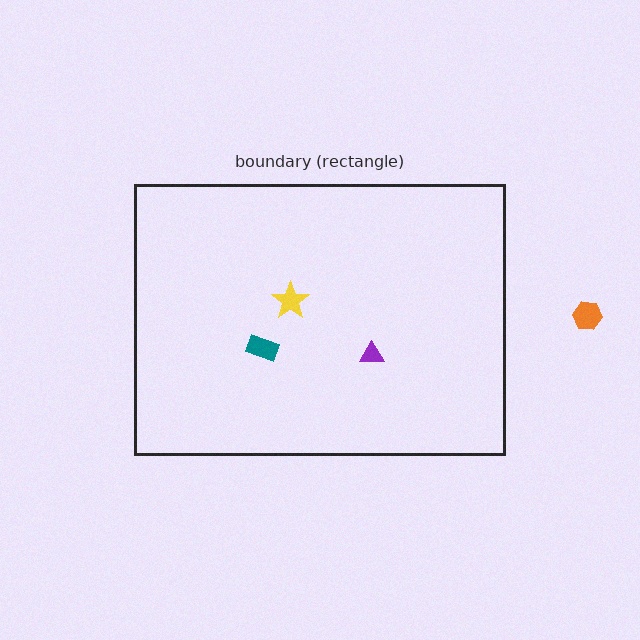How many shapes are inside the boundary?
3 inside, 1 outside.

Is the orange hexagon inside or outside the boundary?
Outside.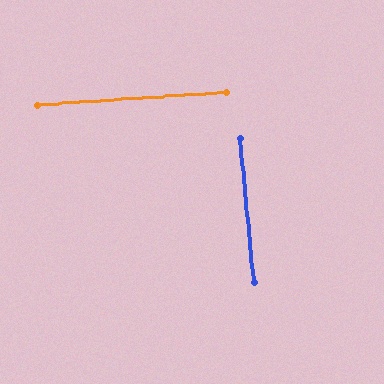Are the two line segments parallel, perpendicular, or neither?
Perpendicular — they meet at approximately 88°.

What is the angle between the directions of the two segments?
Approximately 88 degrees.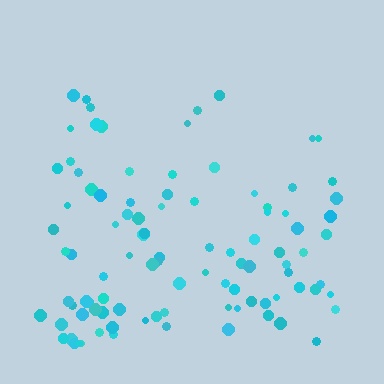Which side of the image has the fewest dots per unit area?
The top.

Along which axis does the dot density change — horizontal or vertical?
Vertical.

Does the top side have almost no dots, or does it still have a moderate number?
Still a moderate number, just noticeably fewer than the bottom.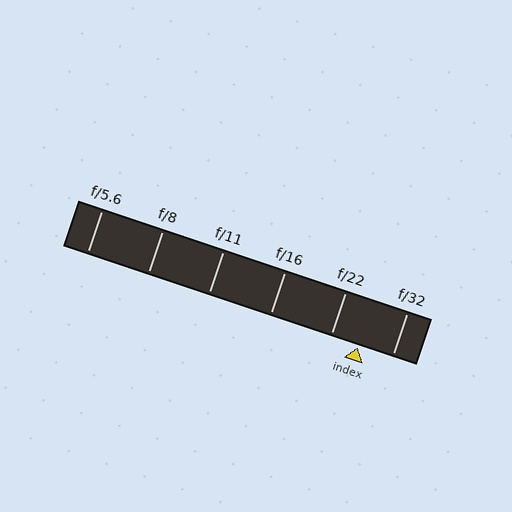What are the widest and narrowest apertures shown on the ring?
The widest aperture shown is f/5.6 and the narrowest is f/32.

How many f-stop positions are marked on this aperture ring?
There are 6 f-stop positions marked.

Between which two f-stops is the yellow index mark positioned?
The index mark is between f/22 and f/32.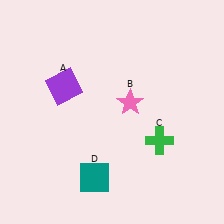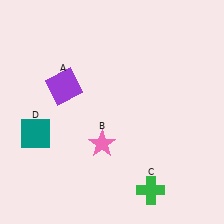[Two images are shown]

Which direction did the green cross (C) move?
The green cross (C) moved down.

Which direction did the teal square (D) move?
The teal square (D) moved left.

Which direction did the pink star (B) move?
The pink star (B) moved down.